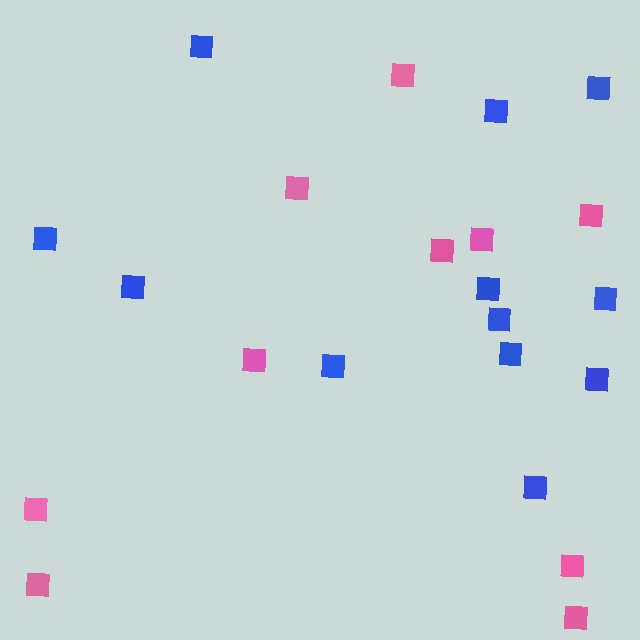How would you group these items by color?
There are 2 groups: one group of pink squares (10) and one group of blue squares (12).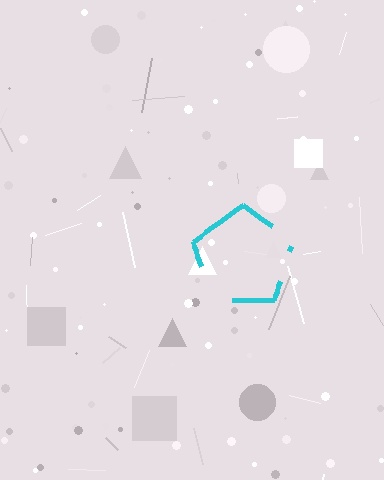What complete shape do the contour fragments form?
The contour fragments form a pentagon.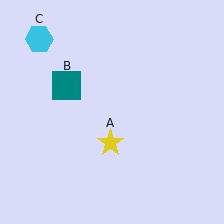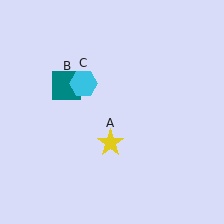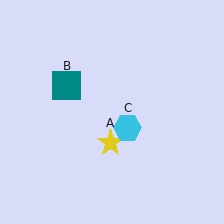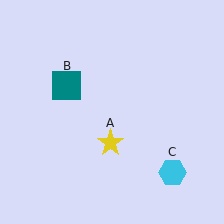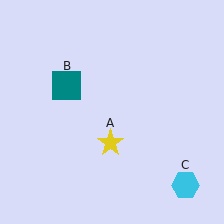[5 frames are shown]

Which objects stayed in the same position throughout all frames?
Yellow star (object A) and teal square (object B) remained stationary.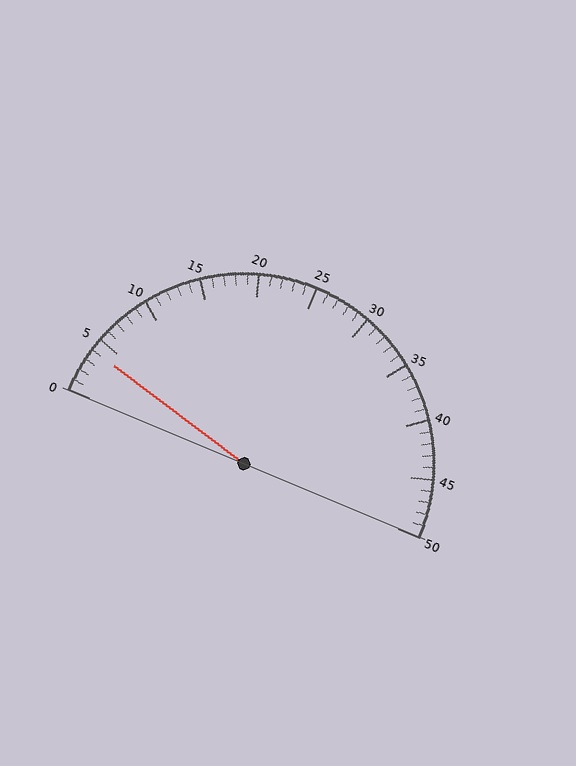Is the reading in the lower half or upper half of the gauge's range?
The reading is in the lower half of the range (0 to 50).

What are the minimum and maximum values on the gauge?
The gauge ranges from 0 to 50.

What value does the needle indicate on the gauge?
The needle indicates approximately 4.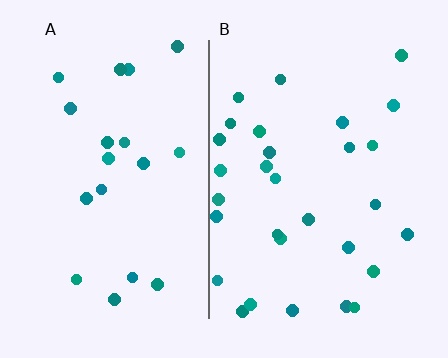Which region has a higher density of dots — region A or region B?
B (the right).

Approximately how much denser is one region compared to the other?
Approximately 1.5× — region B over region A.